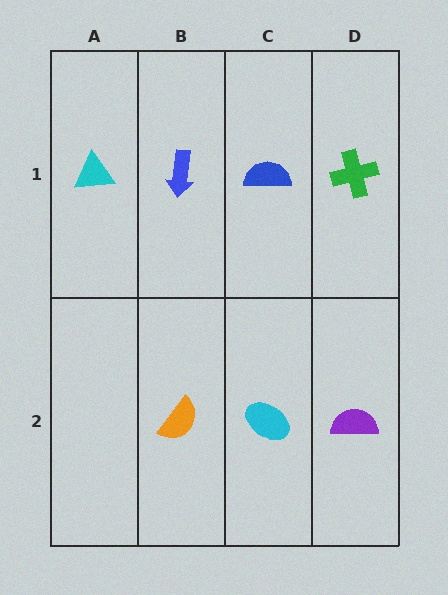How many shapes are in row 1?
4 shapes.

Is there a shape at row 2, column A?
No, that cell is empty.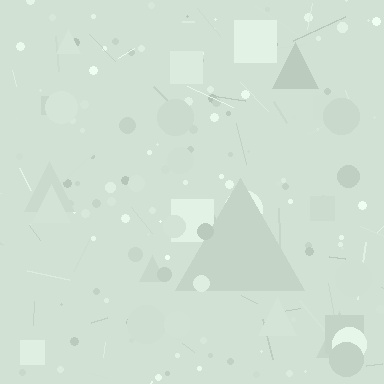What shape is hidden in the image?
A triangle is hidden in the image.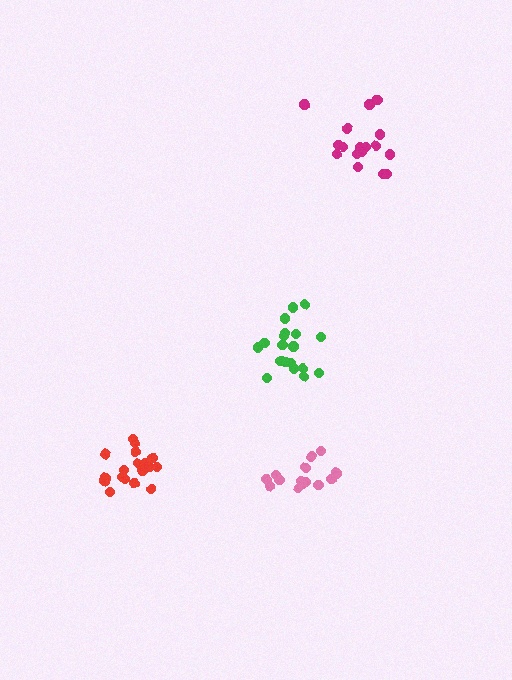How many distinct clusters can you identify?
There are 4 distinct clusters.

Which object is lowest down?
The pink cluster is bottommost.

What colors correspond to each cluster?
The clusters are colored: red, magenta, green, pink.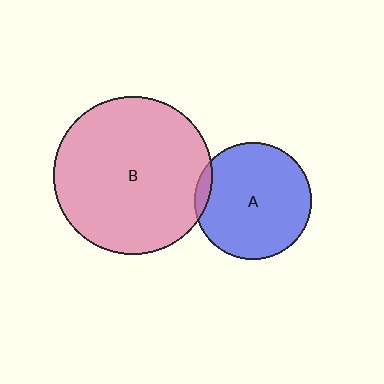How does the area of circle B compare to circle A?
Approximately 1.8 times.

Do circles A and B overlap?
Yes.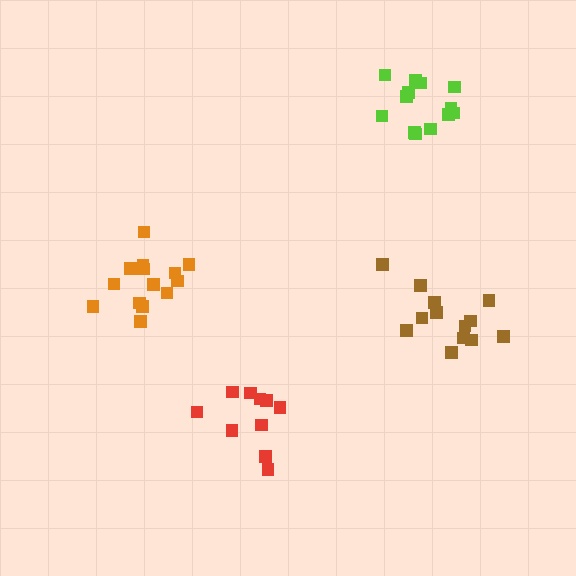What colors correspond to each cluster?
The clusters are colored: orange, red, brown, lime.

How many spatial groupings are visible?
There are 4 spatial groupings.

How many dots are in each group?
Group 1: 14 dots, Group 2: 10 dots, Group 3: 13 dots, Group 4: 13 dots (50 total).